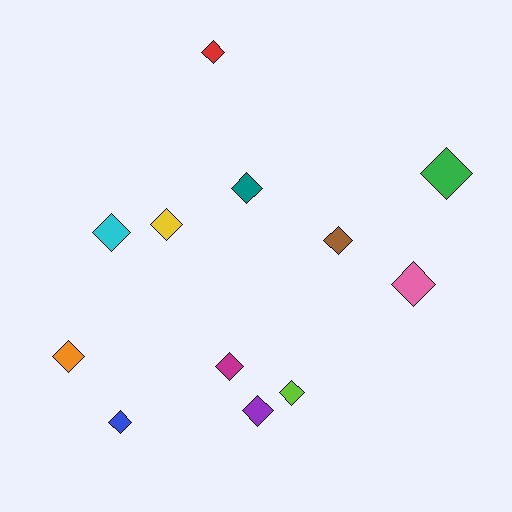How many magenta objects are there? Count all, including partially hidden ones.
There is 1 magenta object.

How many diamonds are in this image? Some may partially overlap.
There are 12 diamonds.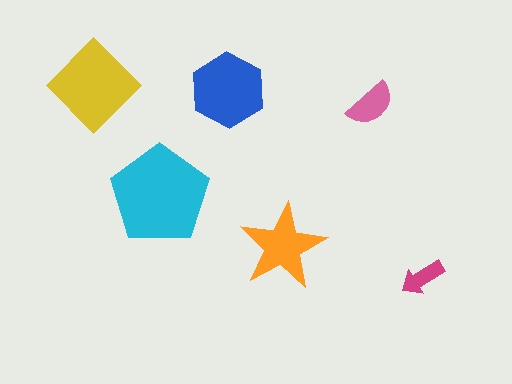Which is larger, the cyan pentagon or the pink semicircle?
The cyan pentagon.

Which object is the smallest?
The magenta arrow.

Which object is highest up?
The yellow diamond is topmost.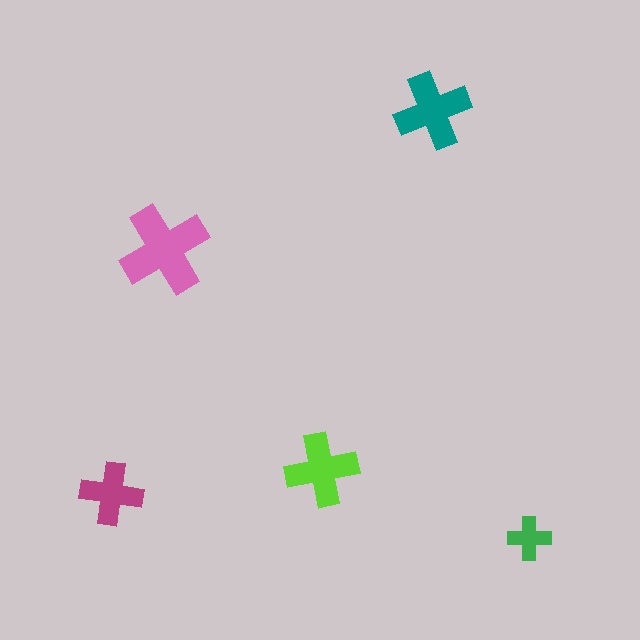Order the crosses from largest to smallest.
the pink one, the teal one, the lime one, the magenta one, the green one.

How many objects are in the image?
There are 5 objects in the image.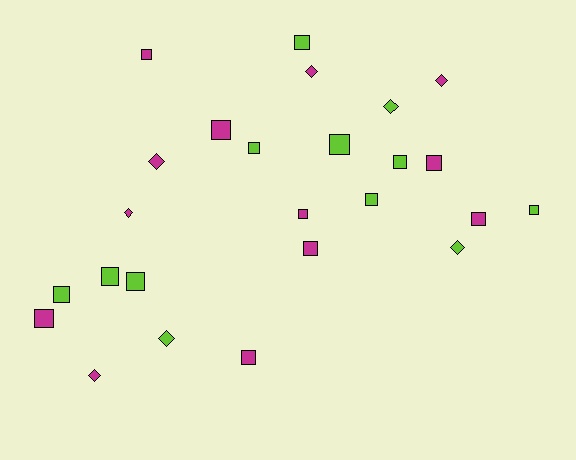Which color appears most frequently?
Magenta, with 13 objects.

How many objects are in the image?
There are 25 objects.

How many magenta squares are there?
There are 8 magenta squares.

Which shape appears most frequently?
Square, with 17 objects.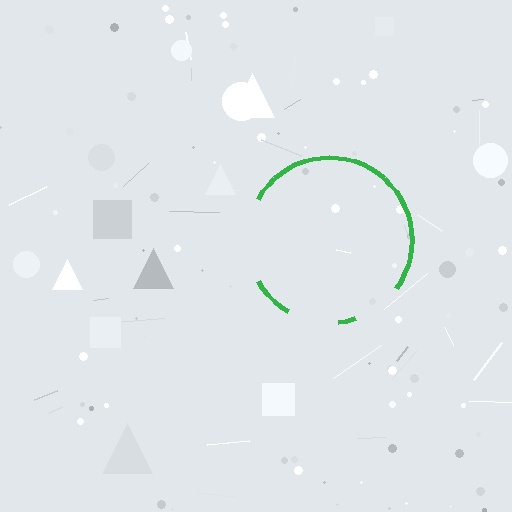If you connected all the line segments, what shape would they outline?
They would outline a circle.